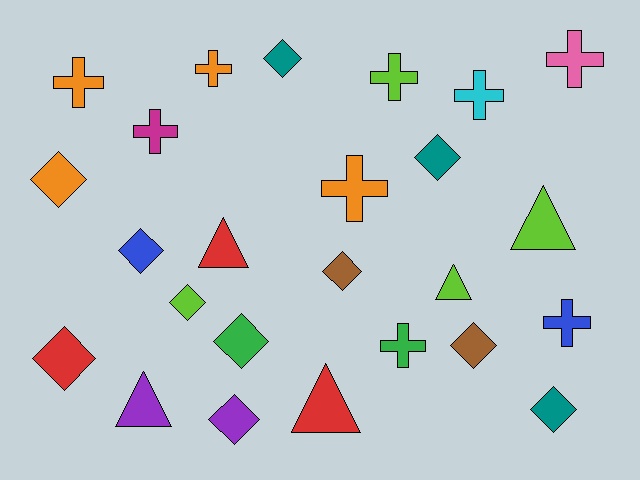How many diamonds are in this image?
There are 11 diamonds.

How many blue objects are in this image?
There are 2 blue objects.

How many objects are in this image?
There are 25 objects.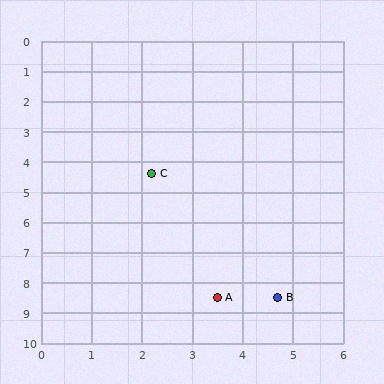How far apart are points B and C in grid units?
Points B and C are about 4.8 grid units apart.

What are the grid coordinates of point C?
Point C is at approximately (2.2, 4.4).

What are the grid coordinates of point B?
Point B is at approximately (4.7, 8.5).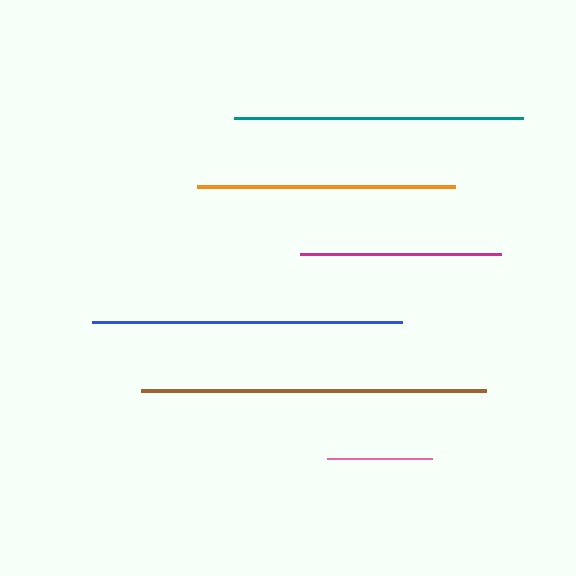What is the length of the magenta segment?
The magenta segment is approximately 202 pixels long.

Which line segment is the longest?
The brown line is the longest at approximately 345 pixels.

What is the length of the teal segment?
The teal segment is approximately 289 pixels long.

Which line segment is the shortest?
The pink line is the shortest at approximately 105 pixels.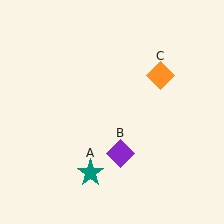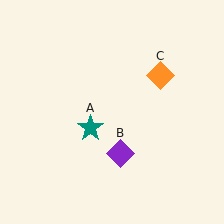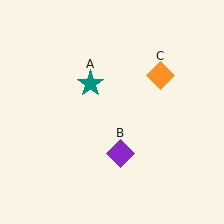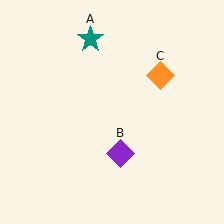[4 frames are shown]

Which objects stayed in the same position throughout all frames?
Purple diamond (object B) and orange diamond (object C) remained stationary.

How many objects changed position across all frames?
1 object changed position: teal star (object A).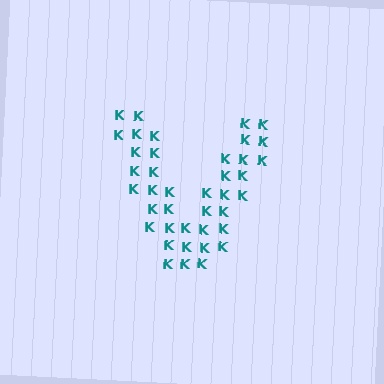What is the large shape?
The large shape is the letter V.